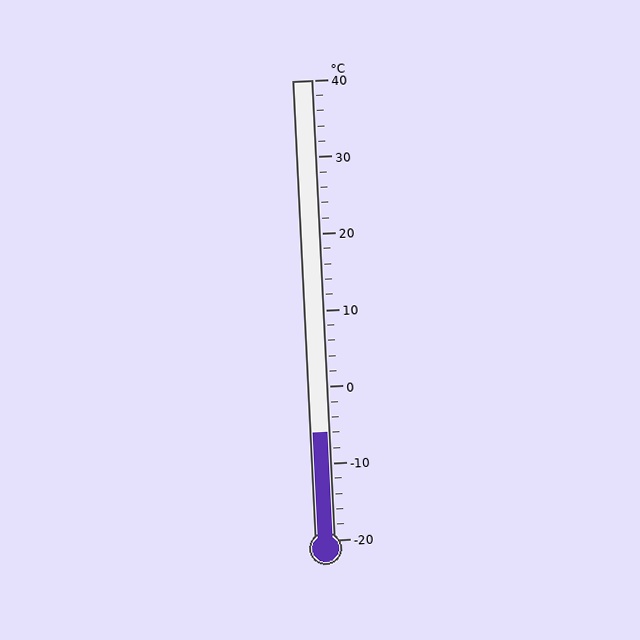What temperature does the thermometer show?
The thermometer shows approximately -6°C.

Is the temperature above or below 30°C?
The temperature is below 30°C.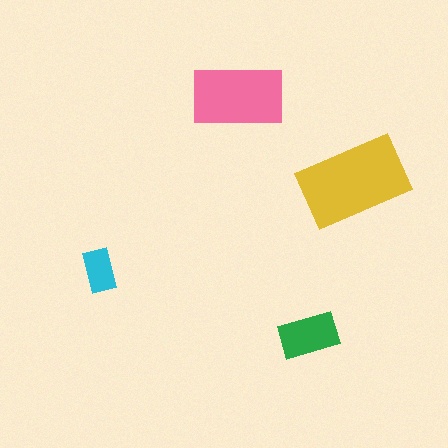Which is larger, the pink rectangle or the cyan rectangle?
The pink one.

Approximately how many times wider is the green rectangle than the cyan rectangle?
About 1.5 times wider.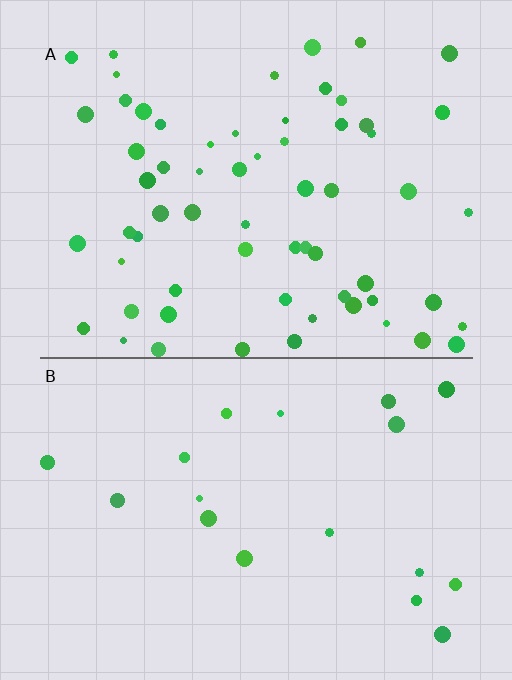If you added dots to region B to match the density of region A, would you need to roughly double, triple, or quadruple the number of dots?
Approximately triple.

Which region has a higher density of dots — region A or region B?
A (the top).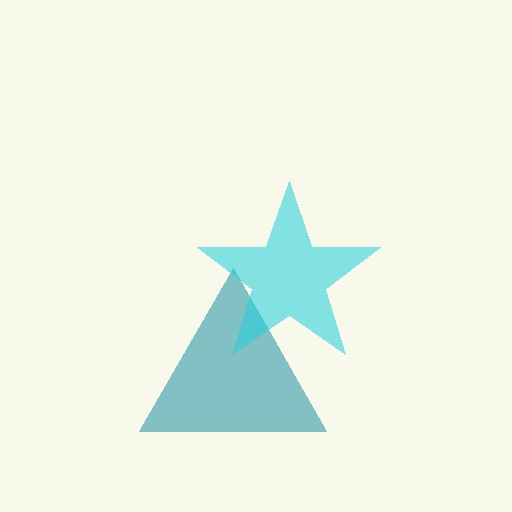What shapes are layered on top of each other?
The layered shapes are: a teal triangle, a cyan star.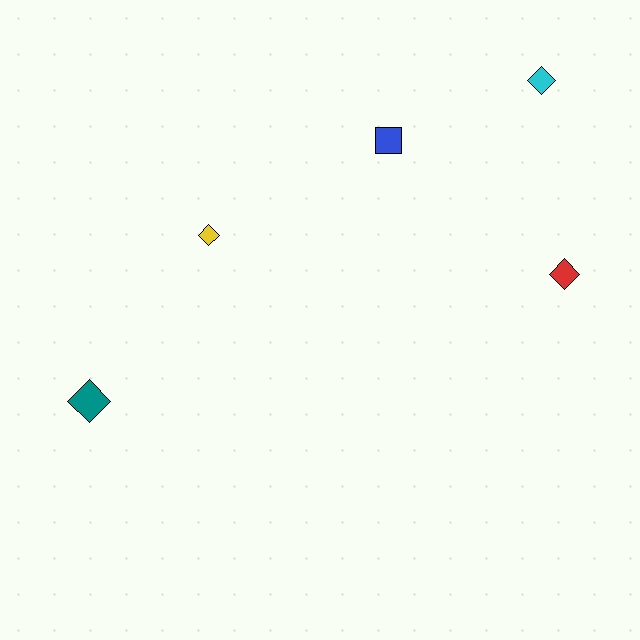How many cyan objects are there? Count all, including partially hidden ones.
There is 1 cyan object.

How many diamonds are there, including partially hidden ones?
There are 4 diamonds.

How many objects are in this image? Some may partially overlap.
There are 5 objects.